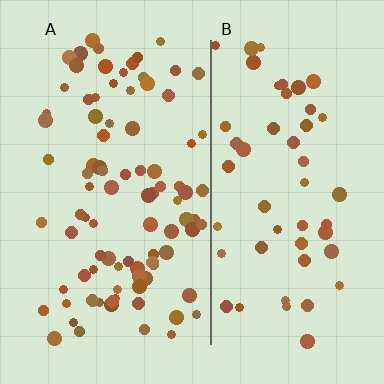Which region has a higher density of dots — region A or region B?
A (the left).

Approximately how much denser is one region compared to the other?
Approximately 1.8× — region A over region B.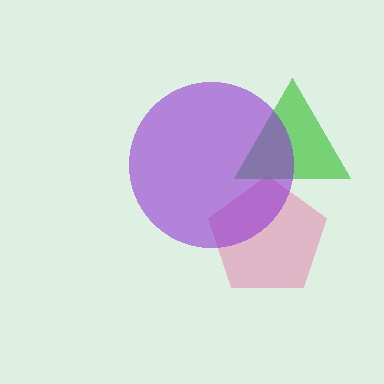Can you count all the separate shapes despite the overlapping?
Yes, there are 3 separate shapes.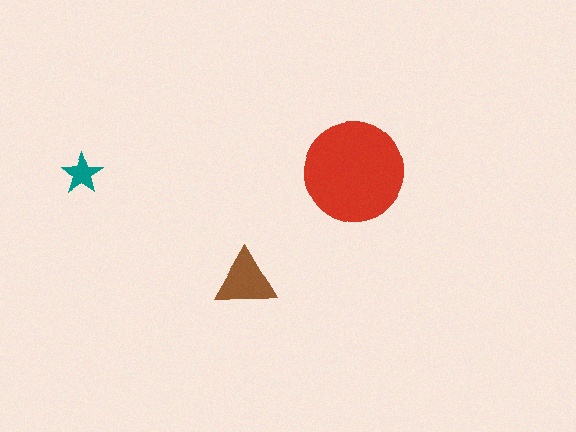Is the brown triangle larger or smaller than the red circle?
Smaller.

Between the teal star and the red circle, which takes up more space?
The red circle.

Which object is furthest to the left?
The teal star is leftmost.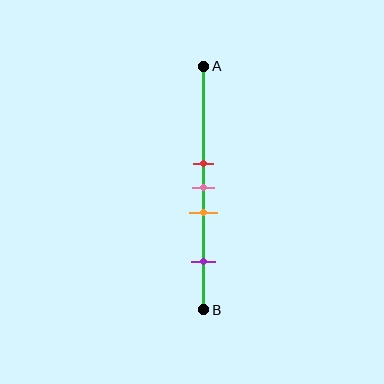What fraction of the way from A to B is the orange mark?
The orange mark is approximately 60% (0.6) of the way from A to B.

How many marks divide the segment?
There are 4 marks dividing the segment.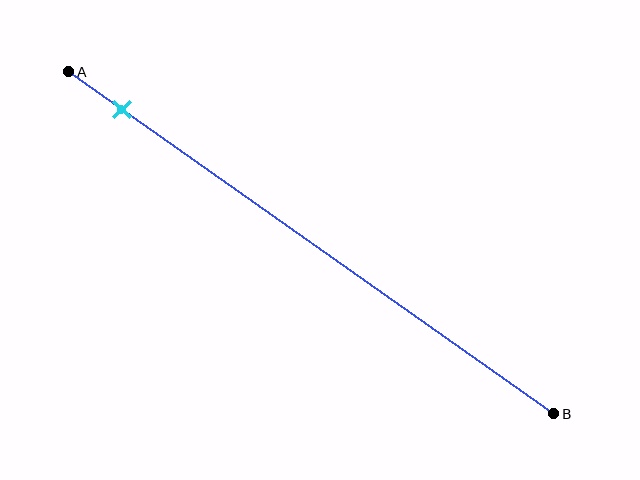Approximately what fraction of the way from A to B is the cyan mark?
The cyan mark is approximately 10% of the way from A to B.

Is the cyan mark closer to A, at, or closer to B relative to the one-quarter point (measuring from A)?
The cyan mark is closer to point A than the one-quarter point of segment AB.